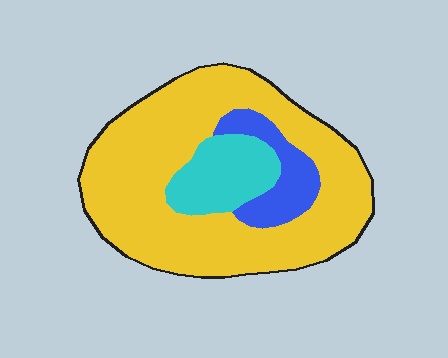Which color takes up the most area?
Yellow, at roughly 75%.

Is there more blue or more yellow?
Yellow.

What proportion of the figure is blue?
Blue covers about 10% of the figure.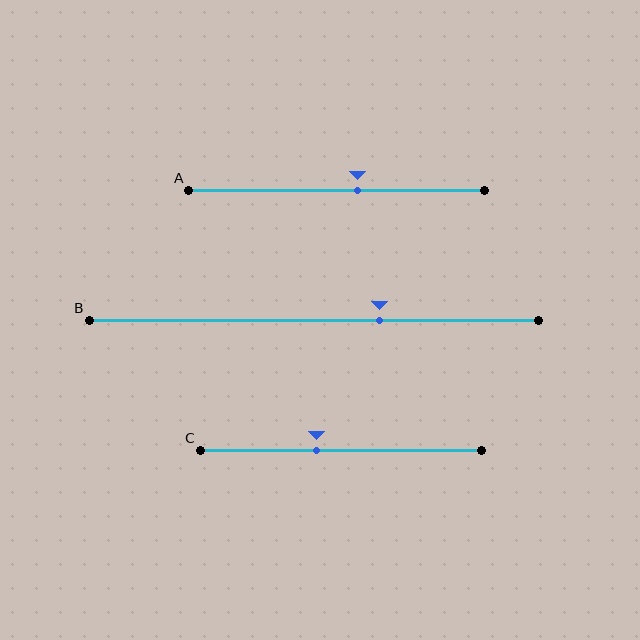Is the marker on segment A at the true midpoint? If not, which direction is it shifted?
No, the marker on segment A is shifted to the right by about 7% of the segment length.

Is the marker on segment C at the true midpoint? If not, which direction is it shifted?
No, the marker on segment C is shifted to the left by about 9% of the segment length.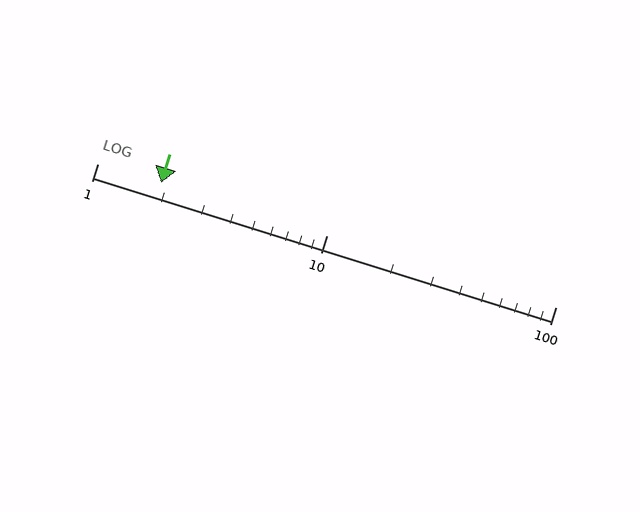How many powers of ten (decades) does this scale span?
The scale spans 2 decades, from 1 to 100.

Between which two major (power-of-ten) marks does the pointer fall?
The pointer is between 1 and 10.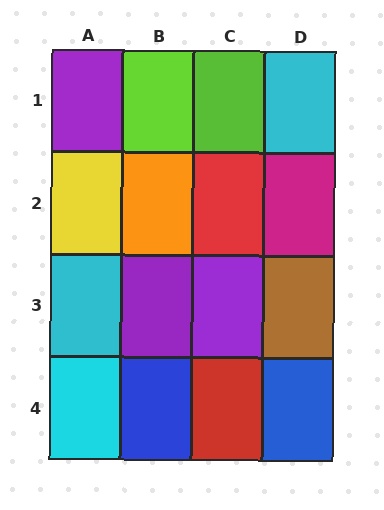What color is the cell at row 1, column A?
Purple.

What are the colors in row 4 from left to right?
Cyan, blue, red, blue.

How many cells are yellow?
1 cell is yellow.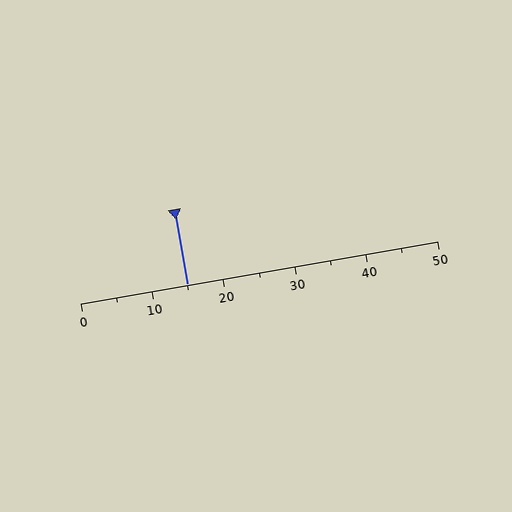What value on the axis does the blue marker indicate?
The marker indicates approximately 15.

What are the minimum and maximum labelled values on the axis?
The axis runs from 0 to 50.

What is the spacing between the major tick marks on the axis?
The major ticks are spaced 10 apart.